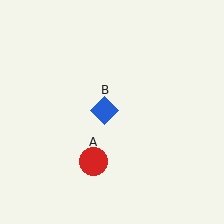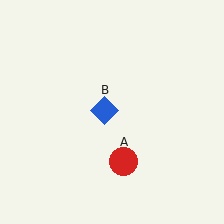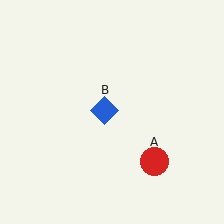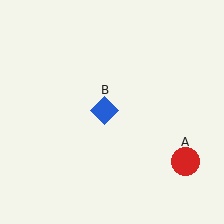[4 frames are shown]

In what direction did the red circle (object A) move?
The red circle (object A) moved right.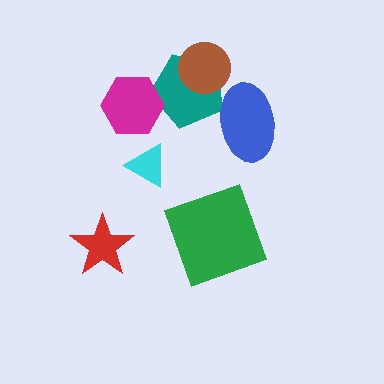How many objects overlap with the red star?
0 objects overlap with the red star.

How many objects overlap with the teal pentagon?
3 objects overlap with the teal pentagon.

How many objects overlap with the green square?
0 objects overlap with the green square.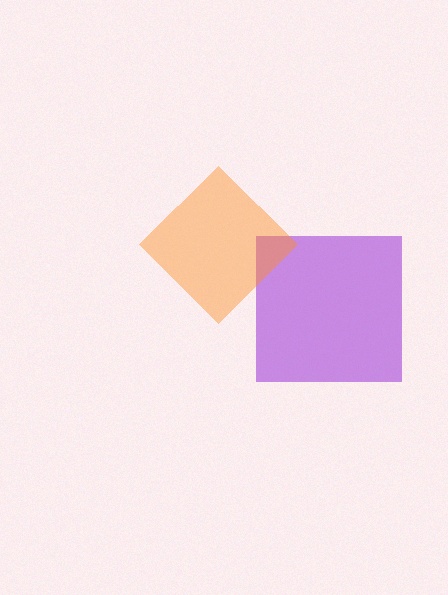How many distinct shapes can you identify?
There are 2 distinct shapes: a purple square, an orange diamond.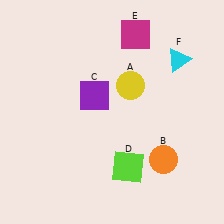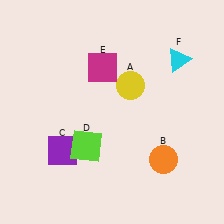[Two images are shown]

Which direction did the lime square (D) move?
The lime square (D) moved left.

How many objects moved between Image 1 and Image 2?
3 objects moved between the two images.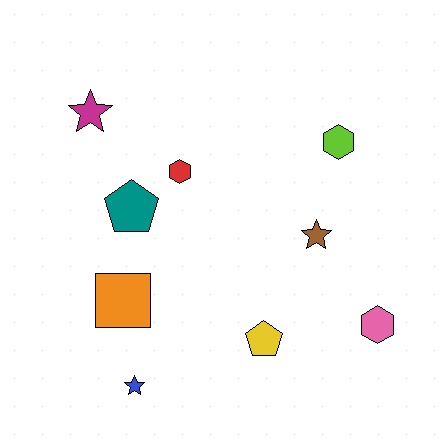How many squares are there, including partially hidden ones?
There is 1 square.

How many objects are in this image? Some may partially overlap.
There are 9 objects.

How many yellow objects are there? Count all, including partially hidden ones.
There is 1 yellow object.